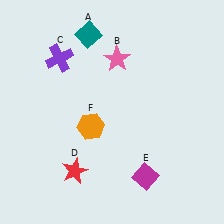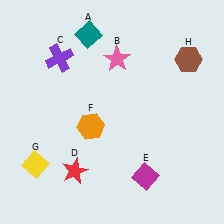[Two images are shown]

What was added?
A yellow diamond (G), a brown hexagon (H) were added in Image 2.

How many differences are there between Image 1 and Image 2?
There are 2 differences between the two images.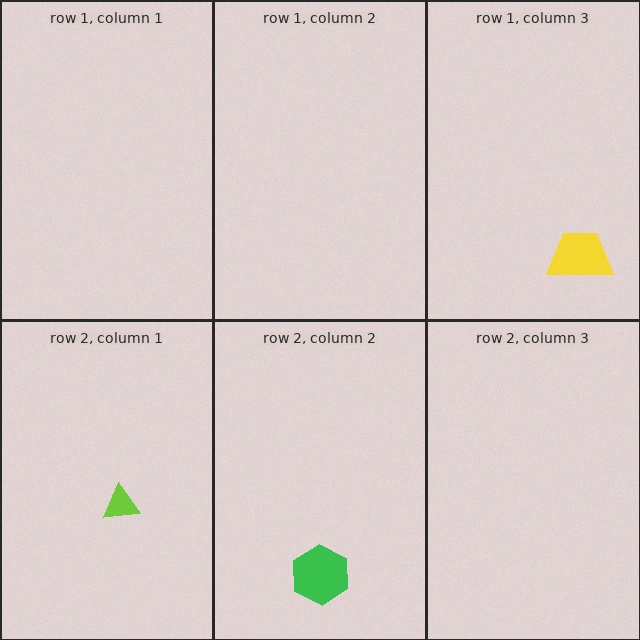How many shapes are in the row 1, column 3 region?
1.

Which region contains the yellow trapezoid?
The row 1, column 3 region.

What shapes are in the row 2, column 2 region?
The green hexagon.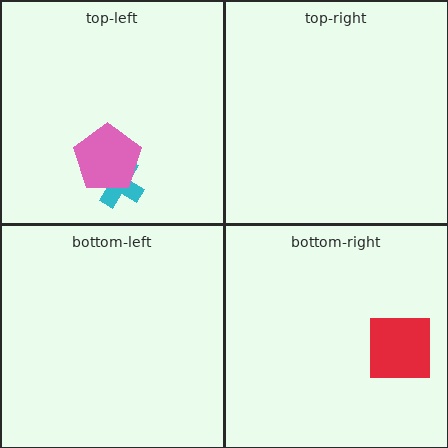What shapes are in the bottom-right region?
The red square.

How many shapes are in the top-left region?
2.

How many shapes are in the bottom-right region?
1.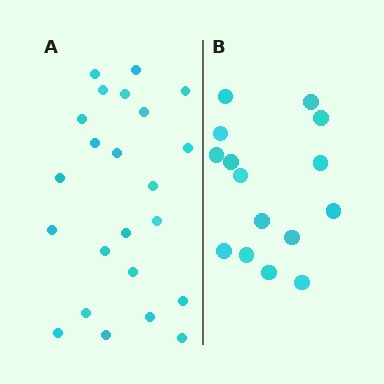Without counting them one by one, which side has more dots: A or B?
Region A (the left region) has more dots.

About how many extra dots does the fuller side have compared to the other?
Region A has roughly 8 or so more dots than region B.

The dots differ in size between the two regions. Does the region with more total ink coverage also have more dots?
No. Region B has more total ink coverage because its dots are larger, but region A actually contains more individual dots. Total area can be misleading — the number of items is what matters here.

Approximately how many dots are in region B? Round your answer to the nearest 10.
About 20 dots. (The exact count is 15, which rounds to 20.)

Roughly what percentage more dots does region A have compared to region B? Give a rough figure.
About 55% more.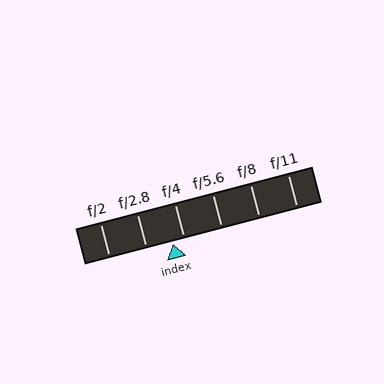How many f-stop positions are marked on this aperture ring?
There are 6 f-stop positions marked.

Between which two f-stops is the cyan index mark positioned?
The index mark is between f/2.8 and f/4.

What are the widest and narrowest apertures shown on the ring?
The widest aperture shown is f/2 and the narrowest is f/11.